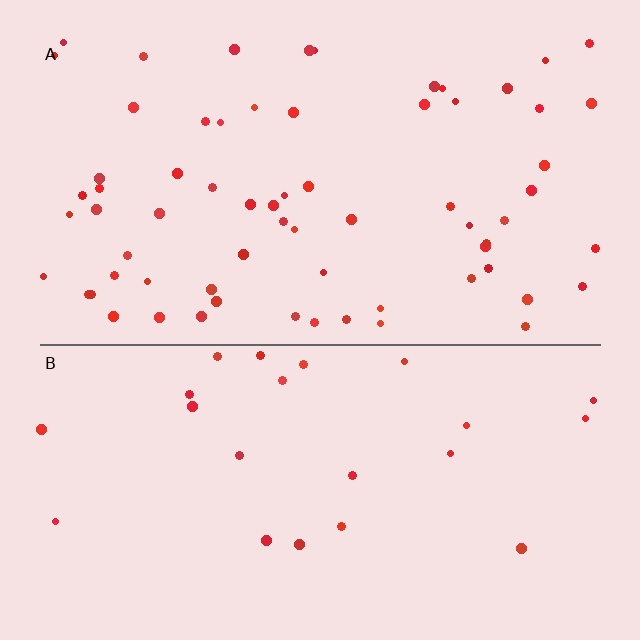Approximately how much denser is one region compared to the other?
Approximately 2.9× — region A over region B.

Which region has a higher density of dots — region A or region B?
A (the top).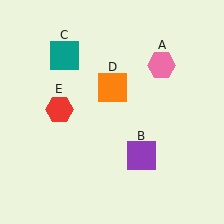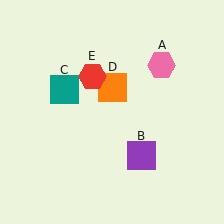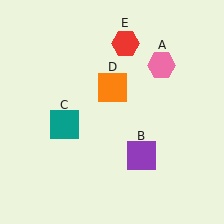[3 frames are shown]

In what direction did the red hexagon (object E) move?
The red hexagon (object E) moved up and to the right.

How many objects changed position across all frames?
2 objects changed position: teal square (object C), red hexagon (object E).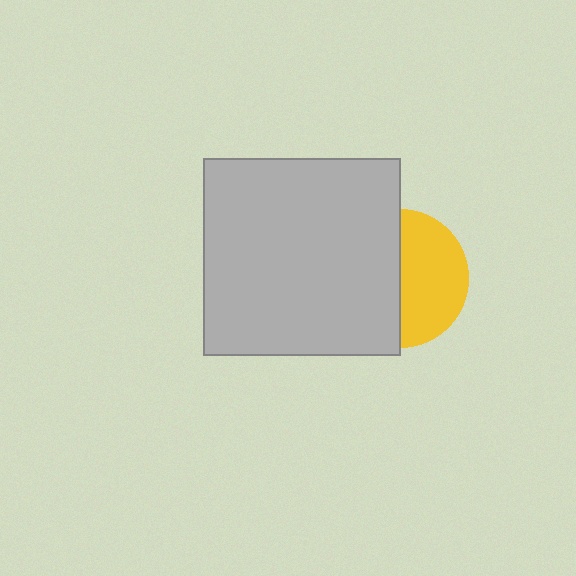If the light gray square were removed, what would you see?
You would see the complete yellow circle.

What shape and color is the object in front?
The object in front is a light gray square.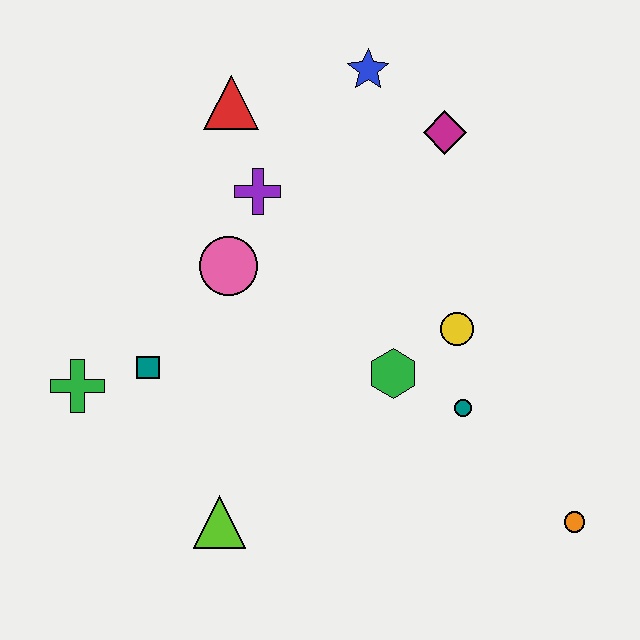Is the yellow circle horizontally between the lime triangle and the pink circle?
No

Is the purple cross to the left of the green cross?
No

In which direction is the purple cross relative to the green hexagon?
The purple cross is above the green hexagon.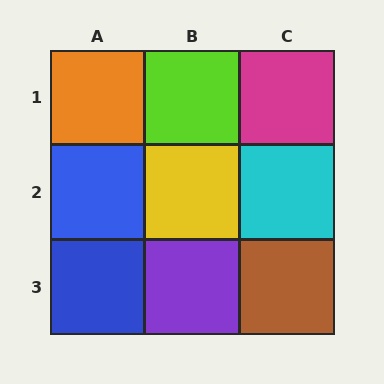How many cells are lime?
1 cell is lime.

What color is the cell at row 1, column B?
Lime.